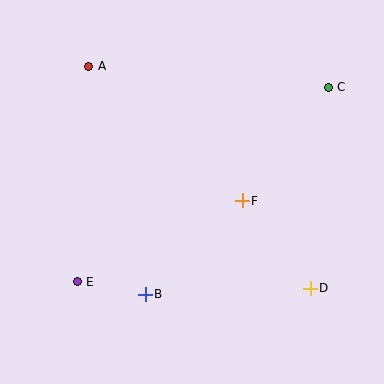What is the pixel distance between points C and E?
The distance between C and E is 318 pixels.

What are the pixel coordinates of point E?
Point E is at (77, 282).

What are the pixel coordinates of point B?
Point B is at (145, 294).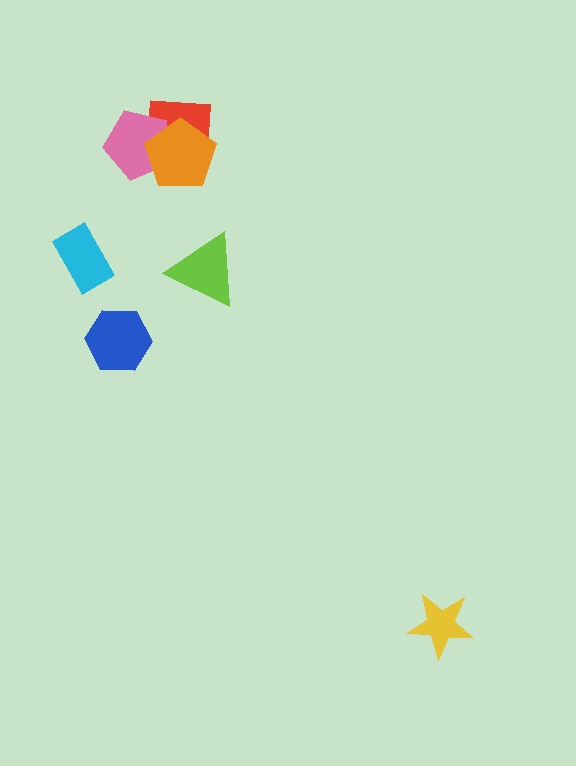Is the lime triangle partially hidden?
No, no other shape covers it.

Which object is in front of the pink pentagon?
The orange pentagon is in front of the pink pentagon.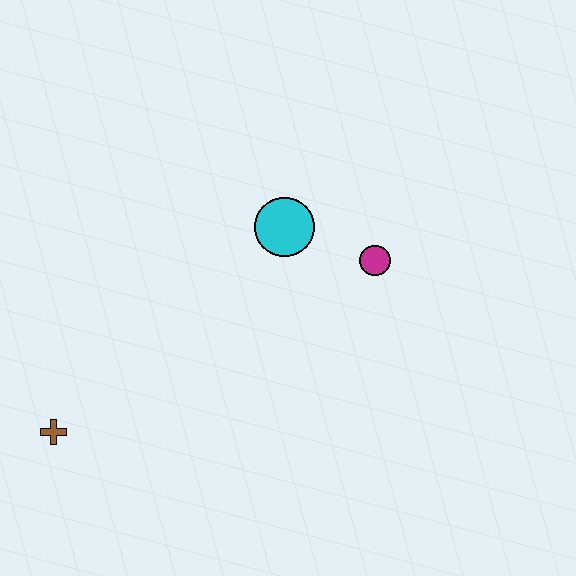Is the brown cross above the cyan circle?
No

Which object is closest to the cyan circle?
The magenta circle is closest to the cyan circle.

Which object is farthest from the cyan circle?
The brown cross is farthest from the cyan circle.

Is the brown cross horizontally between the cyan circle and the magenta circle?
No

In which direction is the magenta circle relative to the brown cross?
The magenta circle is to the right of the brown cross.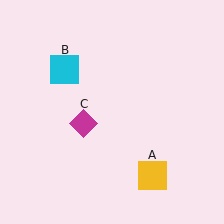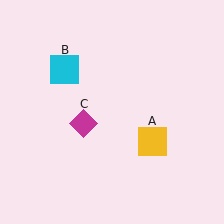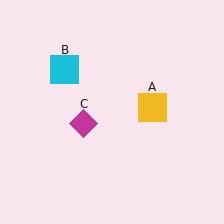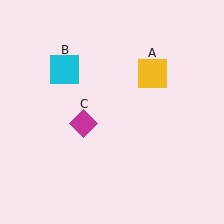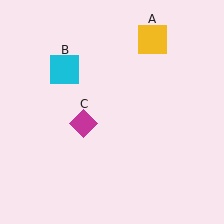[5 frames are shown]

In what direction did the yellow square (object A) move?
The yellow square (object A) moved up.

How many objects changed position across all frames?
1 object changed position: yellow square (object A).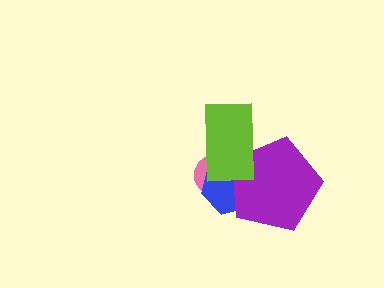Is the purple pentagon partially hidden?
Yes, it is partially covered by another shape.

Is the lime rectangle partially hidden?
No, no other shape covers it.